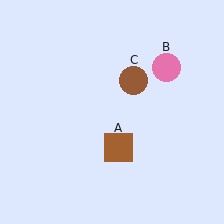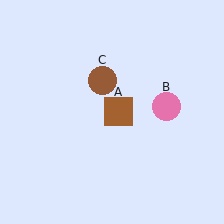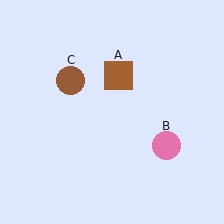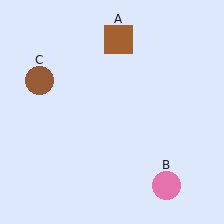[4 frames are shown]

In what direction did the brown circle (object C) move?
The brown circle (object C) moved left.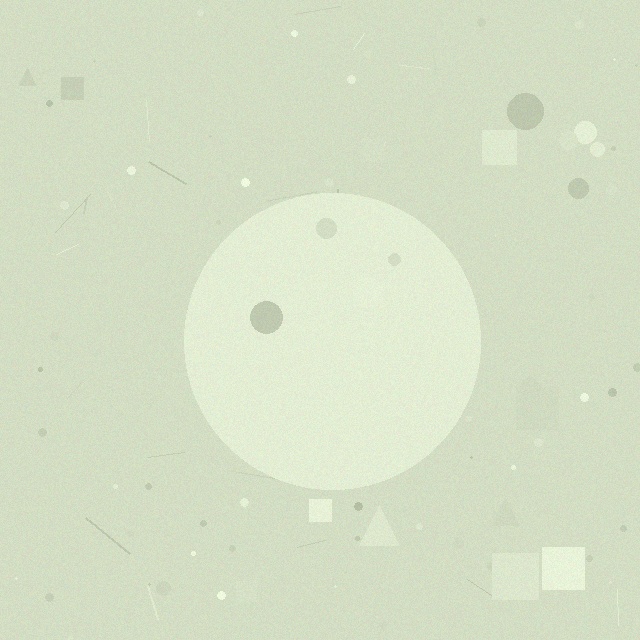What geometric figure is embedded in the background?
A circle is embedded in the background.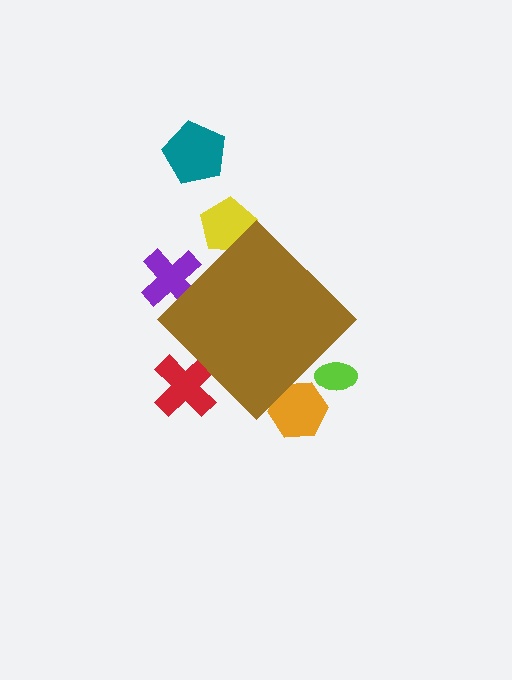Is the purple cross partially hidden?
Yes, the purple cross is partially hidden behind the brown diamond.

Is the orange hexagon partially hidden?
Yes, the orange hexagon is partially hidden behind the brown diamond.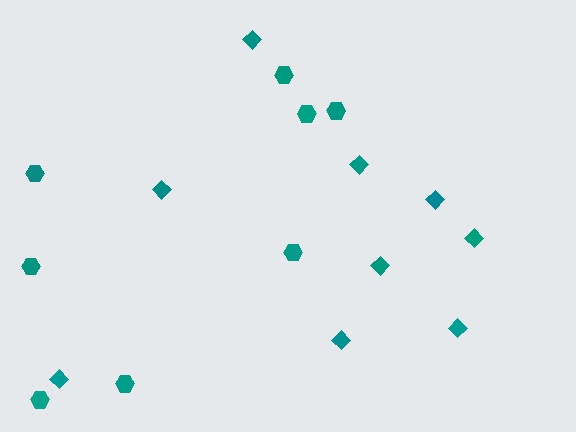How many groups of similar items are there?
There are 2 groups: one group of diamonds (9) and one group of hexagons (8).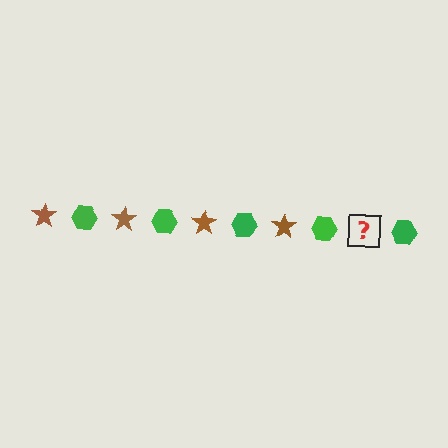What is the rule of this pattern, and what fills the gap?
The rule is that the pattern alternates between brown star and green hexagon. The gap should be filled with a brown star.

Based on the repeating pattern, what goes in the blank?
The blank should be a brown star.